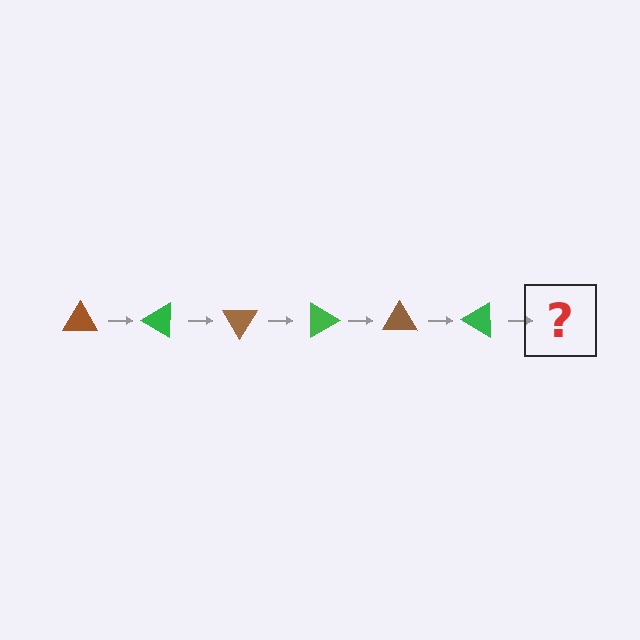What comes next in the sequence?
The next element should be a brown triangle, rotated 180 degrees from the start.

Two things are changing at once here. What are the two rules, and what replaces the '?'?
The two rules are that it rotates 30 degrees each step and the color cycles through brown and green. The '?' should be a brown triangle, rotated 180 degrees from the start.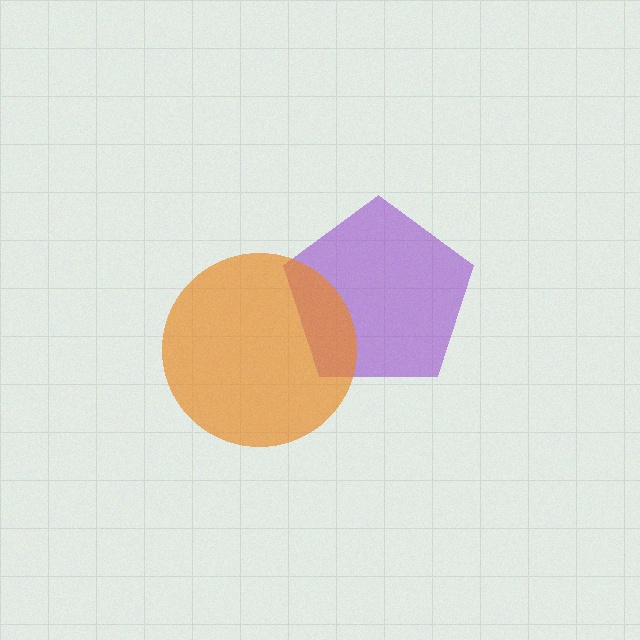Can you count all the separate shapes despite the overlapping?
Yes, there are 2 separate shapes.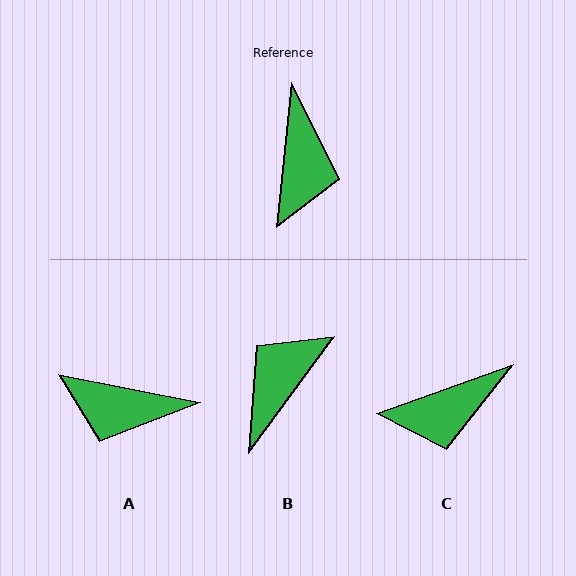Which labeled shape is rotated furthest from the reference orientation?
B, about 150 degrees away.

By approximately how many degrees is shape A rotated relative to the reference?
Approximately 95 degrees clockwise.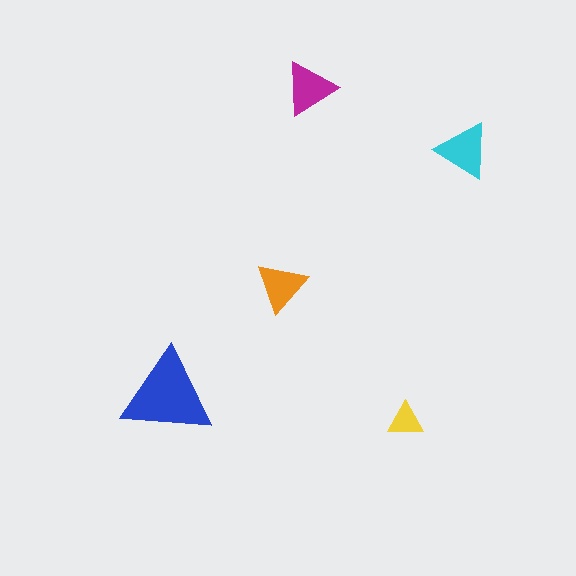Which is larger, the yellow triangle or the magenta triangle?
The magenta one.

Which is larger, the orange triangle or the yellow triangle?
The orange one.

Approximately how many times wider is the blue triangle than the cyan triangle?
About 1.5 times wider.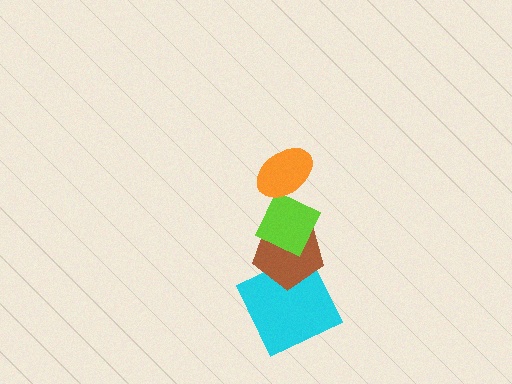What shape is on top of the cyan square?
The brown pentagon is on top of the cyan square.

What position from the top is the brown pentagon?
The brown pentagon is 3rd from the top.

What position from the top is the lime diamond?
The lime diamond is 2nd from the top.